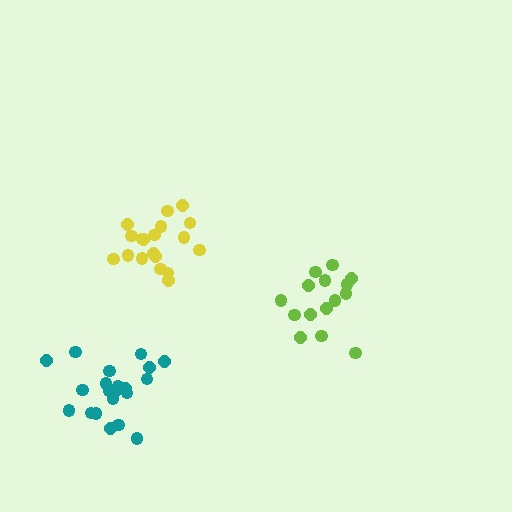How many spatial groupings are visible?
There are 3 spatial groupings.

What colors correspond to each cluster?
The clusters are colored: lime, yellow, teal.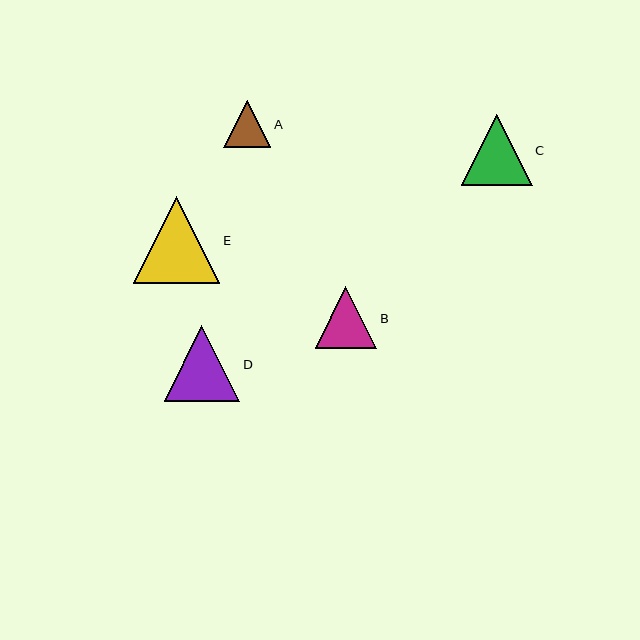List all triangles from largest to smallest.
From largest to smallest: E, D, C, B, A.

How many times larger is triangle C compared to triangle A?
Triangle C is approximately 1.5 times the size of triangle A.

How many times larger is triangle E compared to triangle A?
Triangle E is approximately 1.9 times the size of triangle A.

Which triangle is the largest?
Triangle E is the largest with a size of approximately 87 pixels.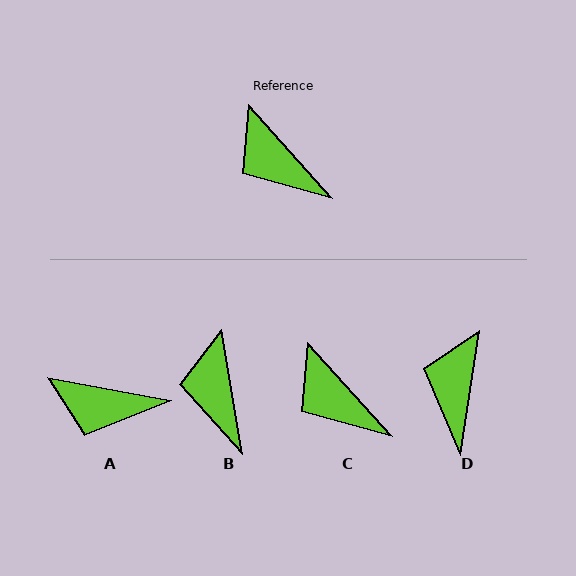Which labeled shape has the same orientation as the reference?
C.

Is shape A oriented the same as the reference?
No, it is off by about 37 degrees.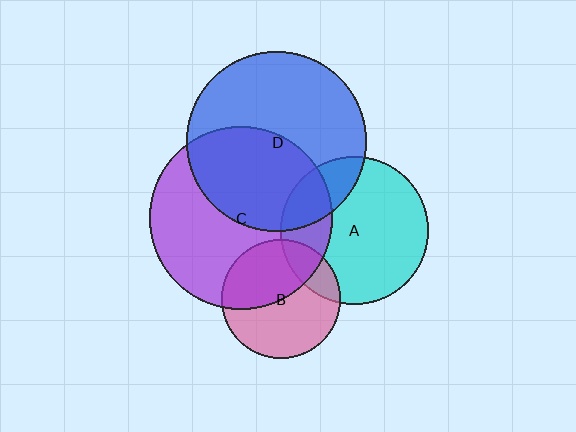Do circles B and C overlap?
Yes.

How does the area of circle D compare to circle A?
Approximately 1.5 times.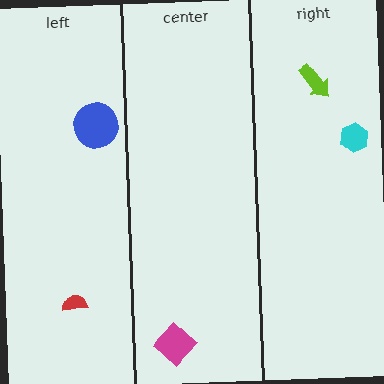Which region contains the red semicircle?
The left region.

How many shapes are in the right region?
2.